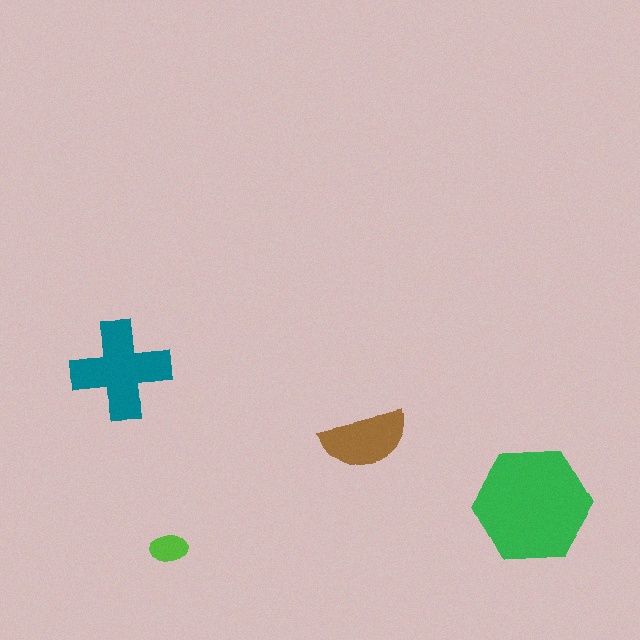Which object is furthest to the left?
The teal cross is leftmost.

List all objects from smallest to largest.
The lime ellipse, the brown semicircle, the teal cross, the green hexagon.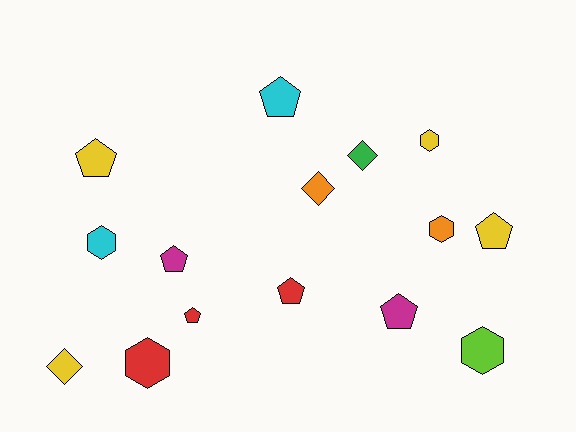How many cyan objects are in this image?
There are 2 cyan objects.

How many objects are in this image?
There are 15 objects.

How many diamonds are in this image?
There are 3 diamonds.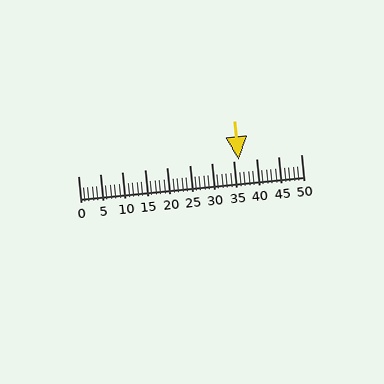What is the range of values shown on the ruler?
The ruler shows values from 0 to 50.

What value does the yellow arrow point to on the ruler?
The yellow arrow points to approximately 36.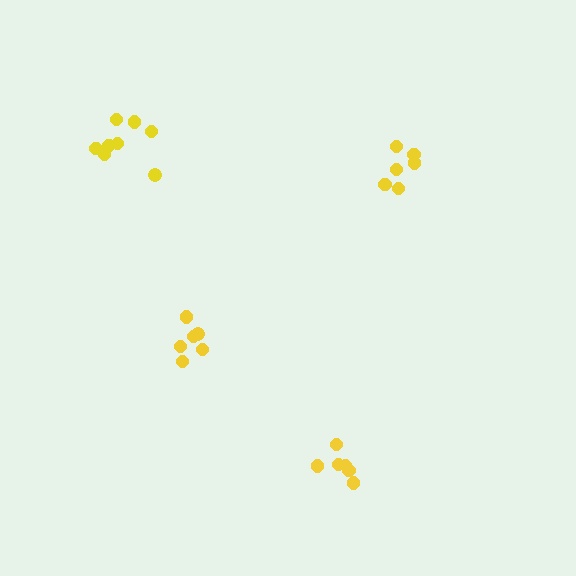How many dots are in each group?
Group 1: 6 dots, Group 2: 8 dots, Group 3: 6 dots, Group 4: 6 dots (26 total).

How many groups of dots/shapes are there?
There are 4 groups.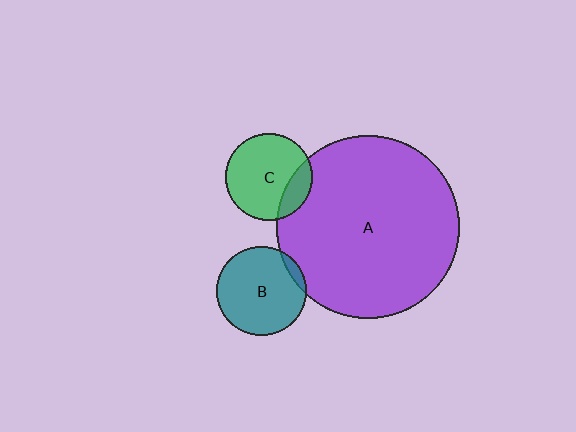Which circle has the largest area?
Circle A (purple).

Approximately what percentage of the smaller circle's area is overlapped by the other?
Approximately 20%.